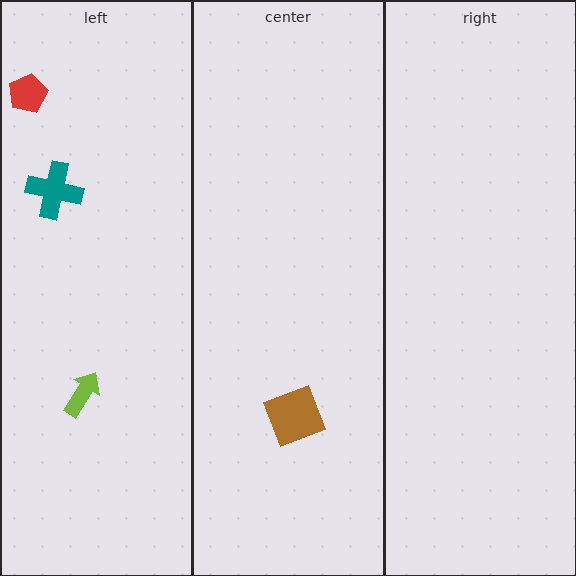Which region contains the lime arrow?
The left region.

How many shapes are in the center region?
1.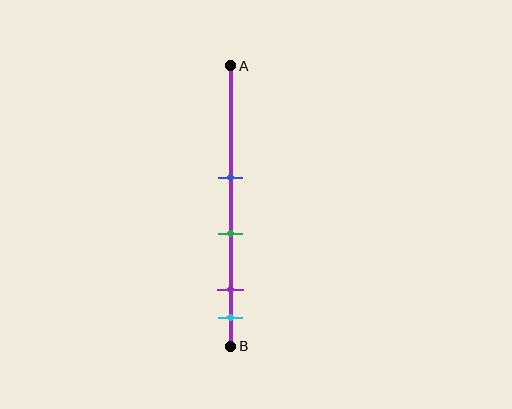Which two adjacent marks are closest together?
The purple and cyan marks are the closest adjacent pair.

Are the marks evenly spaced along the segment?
No, the marks are not evenly spaced.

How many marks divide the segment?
There are 4 marks dividing the segment.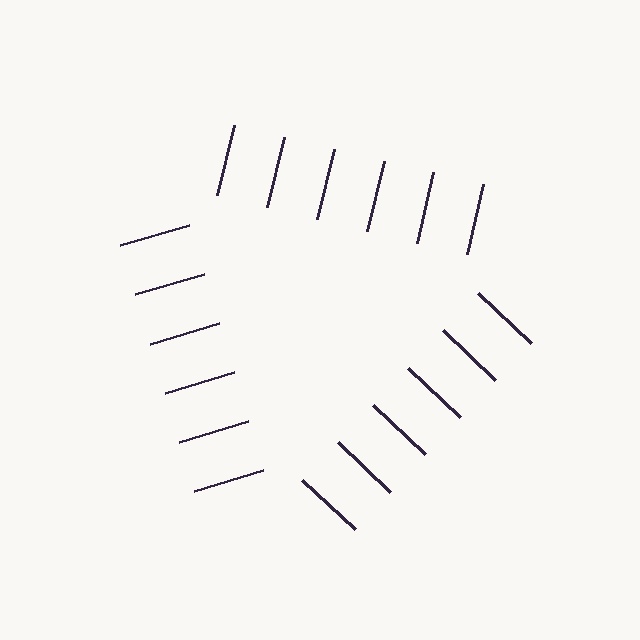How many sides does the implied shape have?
3 sides — the line-ends trace a triangle.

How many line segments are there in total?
18 — 6 along each of the 3 edges.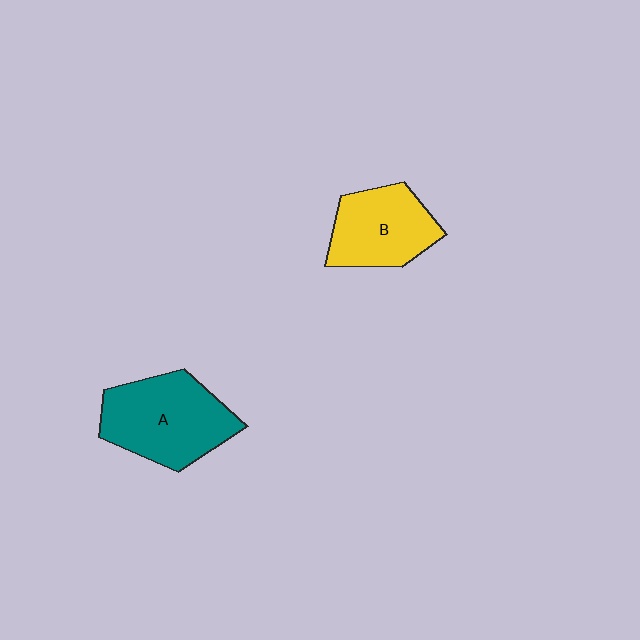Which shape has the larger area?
Shape A (teal).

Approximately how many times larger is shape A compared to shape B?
Approximately 1.3 times.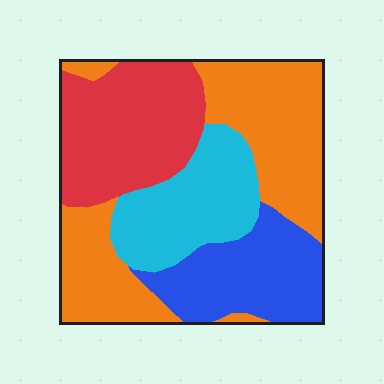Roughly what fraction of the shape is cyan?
Cyan covers about 20% of the shape.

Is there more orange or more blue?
Orange.